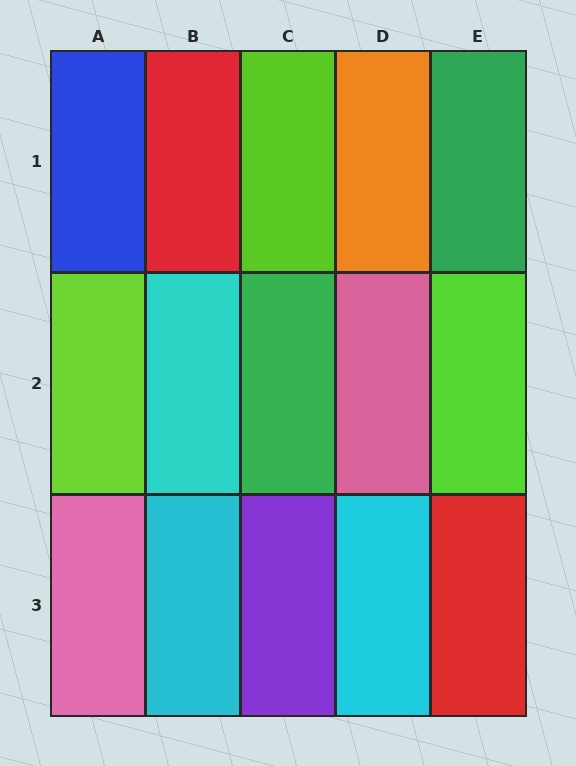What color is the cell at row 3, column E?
Red.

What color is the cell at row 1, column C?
Lime.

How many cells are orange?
1 cell is orange.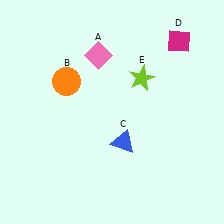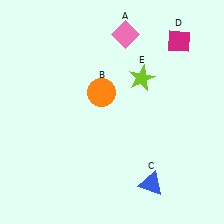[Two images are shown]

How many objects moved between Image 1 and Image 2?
3 objects moved between the two images.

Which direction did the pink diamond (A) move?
The pink diamond (A) moved right.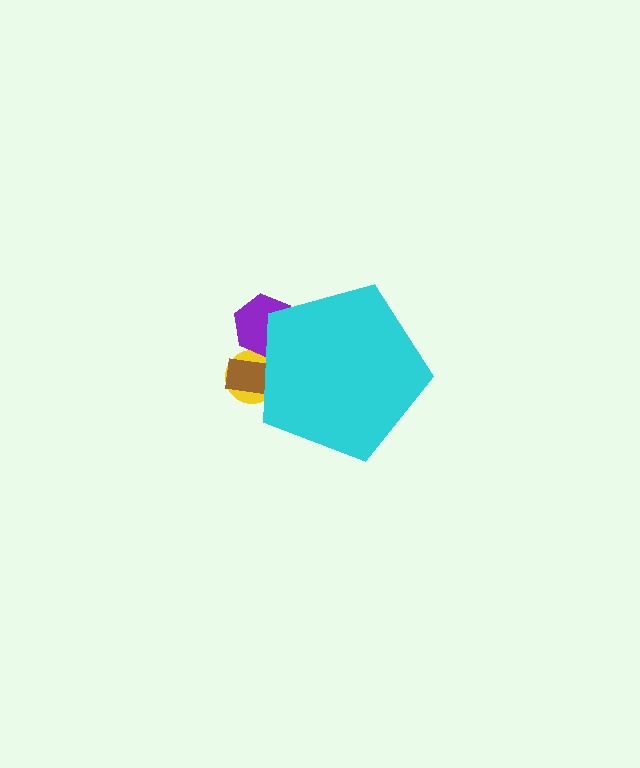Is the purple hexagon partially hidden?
Yes, the purple hexagon is partially hidden behind the cyan pentagon.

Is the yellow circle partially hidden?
Yes, the yellow circle is partially hidden behind the cyan pentagon.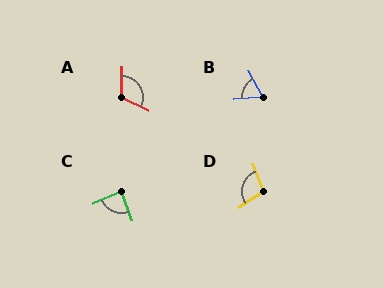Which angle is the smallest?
B, at approximately 66 degrees.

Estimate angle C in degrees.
Approximately 85 degrees.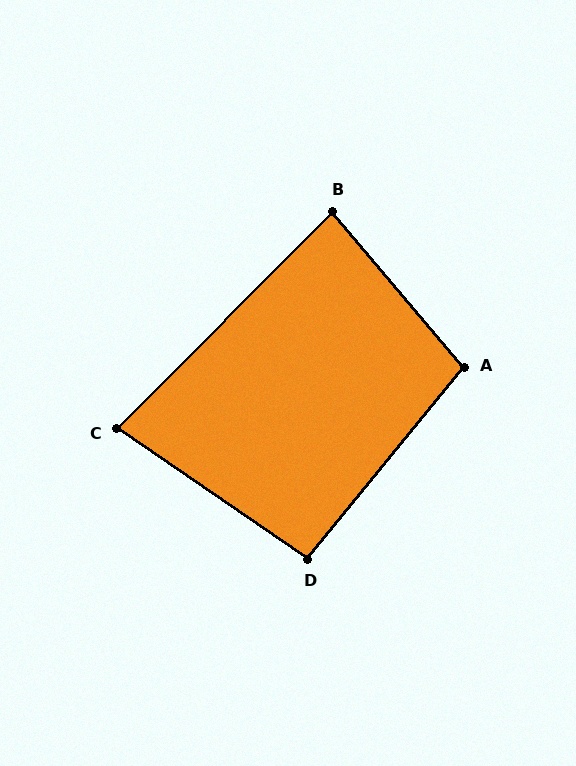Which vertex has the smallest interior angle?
C, at approximately 80 degrees.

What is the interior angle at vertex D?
Approximately 95 degrees (approximately right).